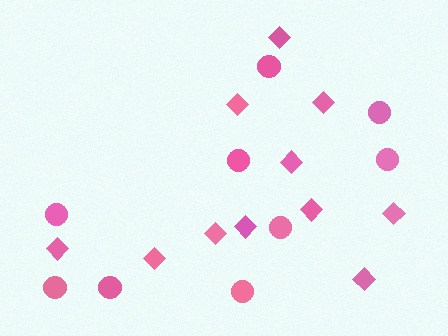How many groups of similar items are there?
There are 2 groups: one group of diamonds (11) and one group of circles (9).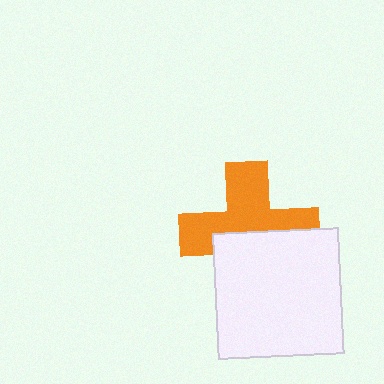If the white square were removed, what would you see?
You would see the complete orange cross.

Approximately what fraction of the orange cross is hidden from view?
Roughly 45% of the orange cross is hidden behind the white square.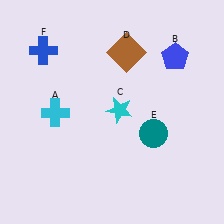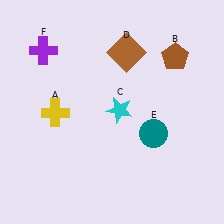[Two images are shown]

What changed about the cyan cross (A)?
In Image 1, A is cyan. In Image 2, it changed to yellow.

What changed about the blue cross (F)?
In Image 1, F is blue. In Image 2, it changed to purple.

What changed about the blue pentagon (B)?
In Image 1, B is blue. In Image 2, it changed to brown.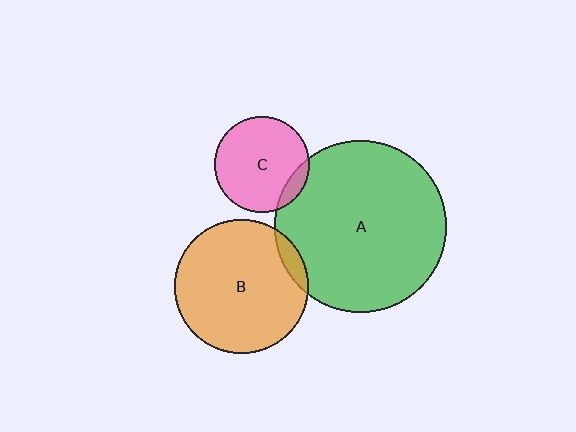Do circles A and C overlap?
Yes.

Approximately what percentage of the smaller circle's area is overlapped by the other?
Approximately 10%.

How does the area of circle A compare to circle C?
Approximately 3.3 times.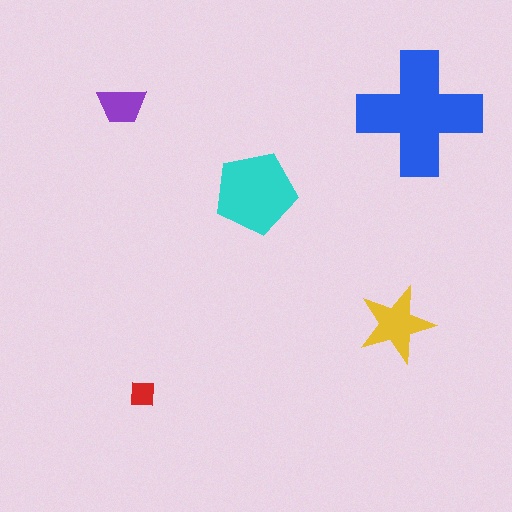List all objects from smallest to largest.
The red square, the purple trapezoid, the yellow star, the cyan pentagon, the blue cross.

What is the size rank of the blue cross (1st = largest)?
1st.